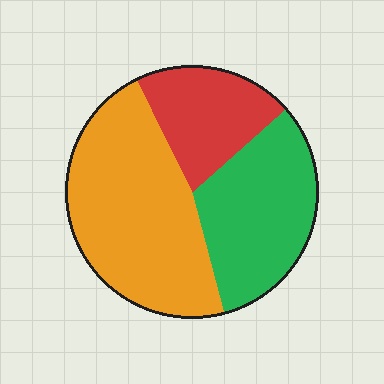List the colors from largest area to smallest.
From largest to smallest: orange, green, red.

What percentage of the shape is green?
Green covers about 30% of the shape.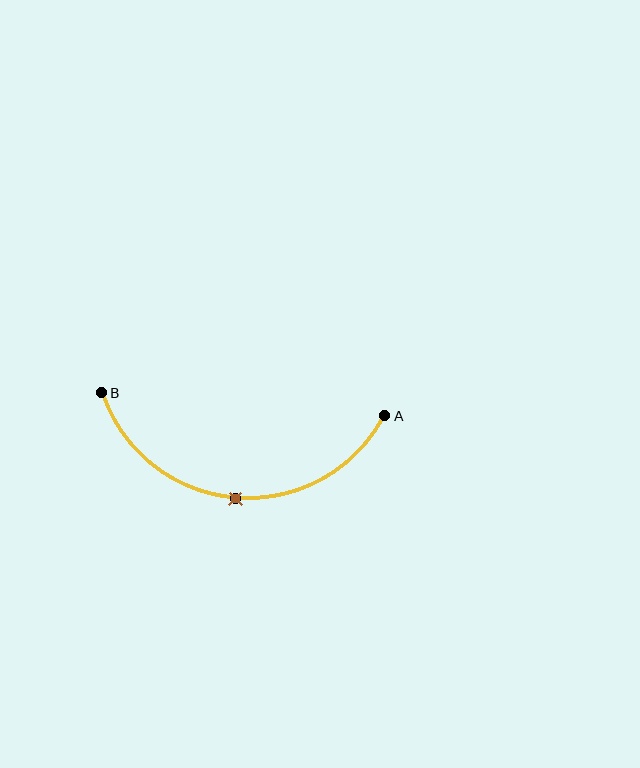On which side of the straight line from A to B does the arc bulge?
The arc bulges below the straight line connecting A and B.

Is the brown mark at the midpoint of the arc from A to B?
Yes. The brown mark lies on the arc at equal arc-length from both A and B — it is the arc midpoint.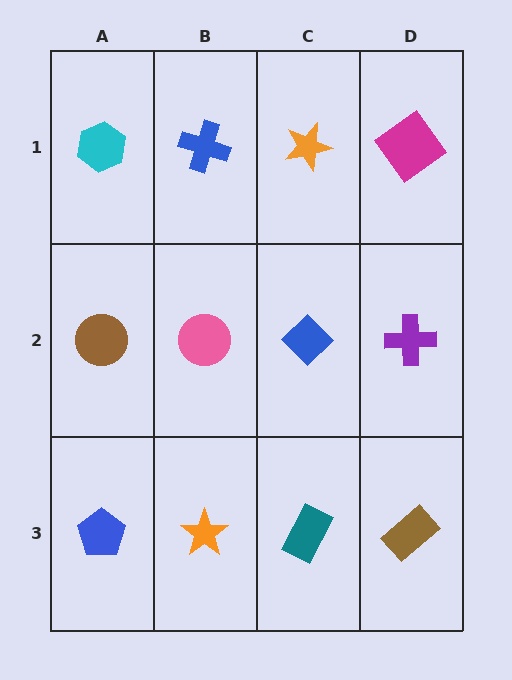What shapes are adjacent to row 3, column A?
A brown circle (row 2, column A), an orange star (row 3, column B).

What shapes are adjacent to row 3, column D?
A purple cross (row 2, column D), a teal rectangle (row 3, column C).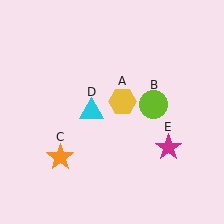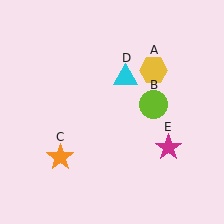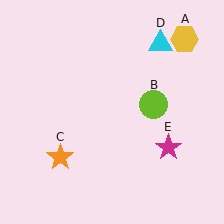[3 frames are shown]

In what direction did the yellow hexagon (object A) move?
The yellow hexagon (object A) moved up and to the right.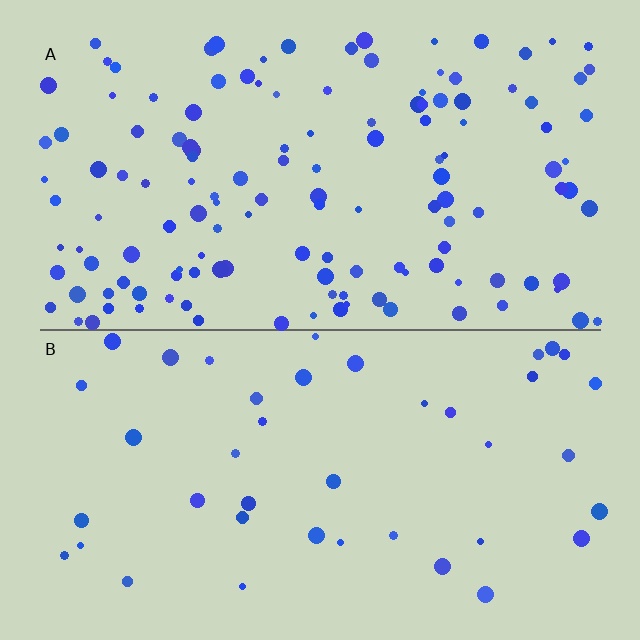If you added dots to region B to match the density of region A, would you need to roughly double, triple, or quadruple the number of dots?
Approximately triple.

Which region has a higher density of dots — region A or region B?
A (the top).